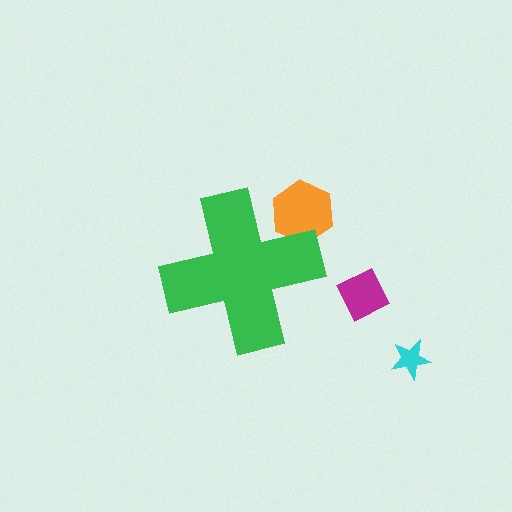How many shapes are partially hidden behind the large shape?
1 shape is partially hidden.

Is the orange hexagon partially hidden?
Yes, the orange hexagon is partially hidden behind the green cross.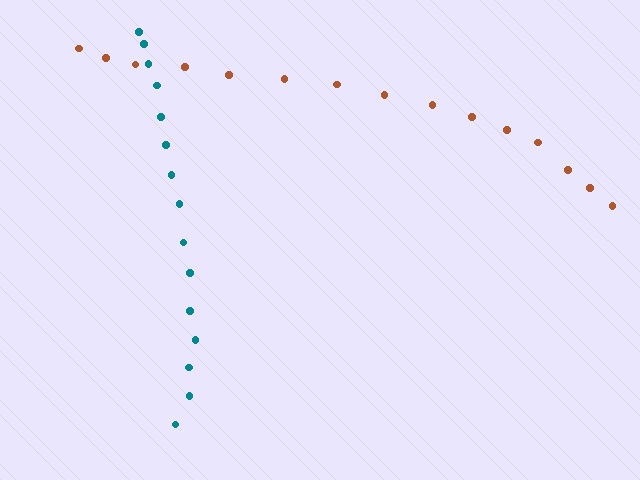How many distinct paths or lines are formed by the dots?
There are 2 distinct paths.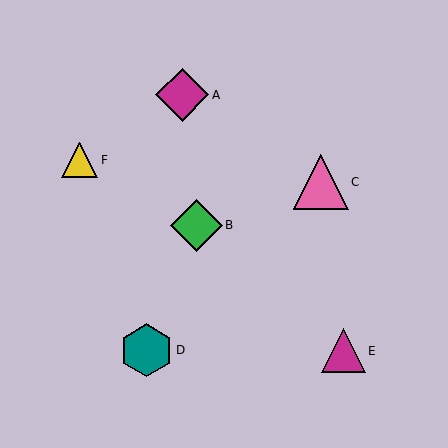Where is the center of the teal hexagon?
The center of the teal hexagon is at (147, 350).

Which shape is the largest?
The pink triangle (labeled C) is the largest.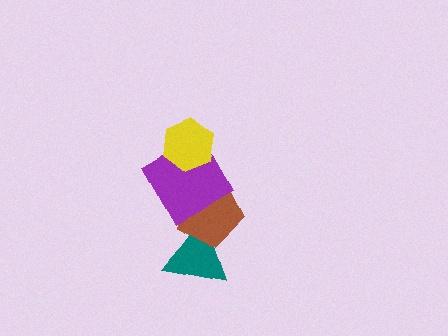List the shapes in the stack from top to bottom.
From top to bottom: the yellow hexagon, the purple square, the brown pentagon, the teal triangle.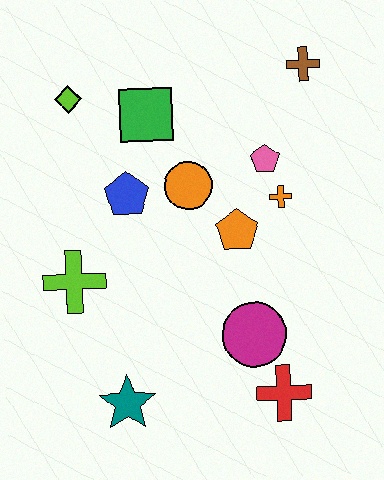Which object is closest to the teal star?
The lime cross is closest to the teal star.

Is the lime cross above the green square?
No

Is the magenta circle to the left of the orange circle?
No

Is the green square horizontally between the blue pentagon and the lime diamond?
No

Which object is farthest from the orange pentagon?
The lime diamond is farthest from the orange pentagon.